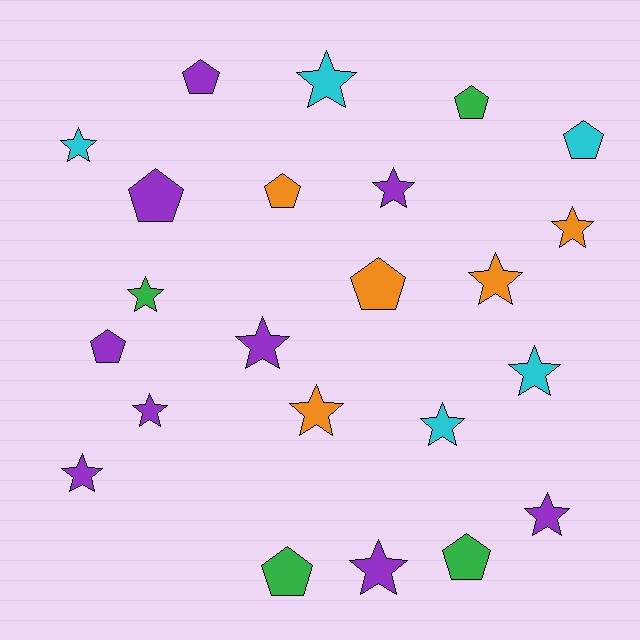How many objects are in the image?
There are 23 objects.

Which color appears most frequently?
Purple, with 9 objects.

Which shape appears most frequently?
Star, with 14 objects.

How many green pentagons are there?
There are 3 green pentagons.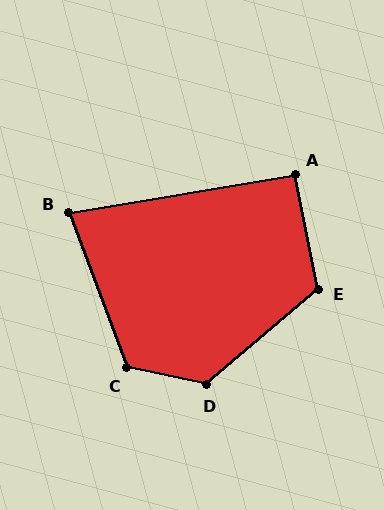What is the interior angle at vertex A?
Approximately 92 degrees (approximately right).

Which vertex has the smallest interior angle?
B, at approximately 79 degrees.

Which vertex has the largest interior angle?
D, at approximately 127 degrees.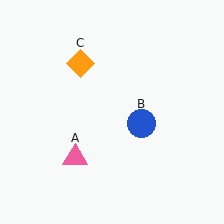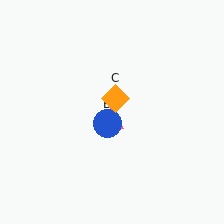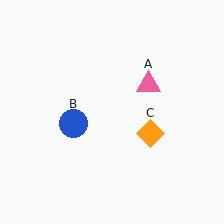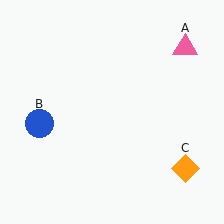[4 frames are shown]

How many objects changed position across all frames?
3 objects changed position: pink triangle (object A), blue circle (object B), orange diamond (object C).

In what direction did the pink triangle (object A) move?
The pink triangle (object A) moved up and to the right.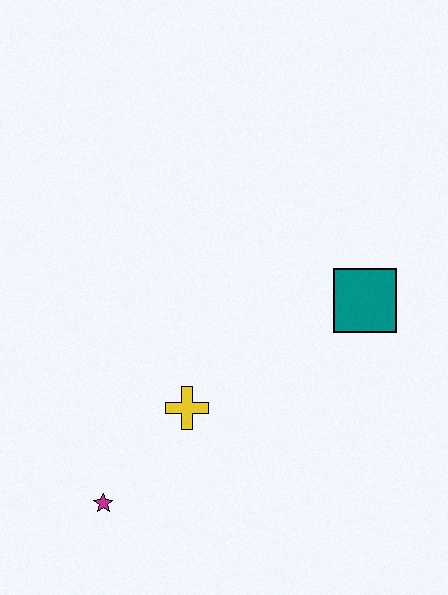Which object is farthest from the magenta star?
The teal square is farthest from the magenta star.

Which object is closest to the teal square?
The yellow cross is closest to the teal square.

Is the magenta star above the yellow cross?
No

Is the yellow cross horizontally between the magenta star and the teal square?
Yes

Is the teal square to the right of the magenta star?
Yes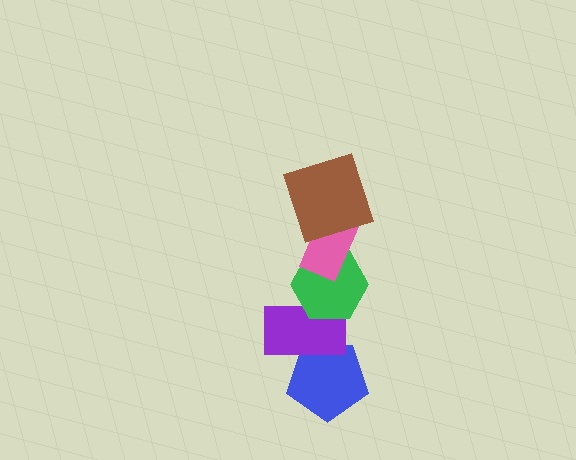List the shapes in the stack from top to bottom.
From top to bottom: the brown square, the pink rectangle, the green hexagon, the purple rectangle, the blue pentagon.